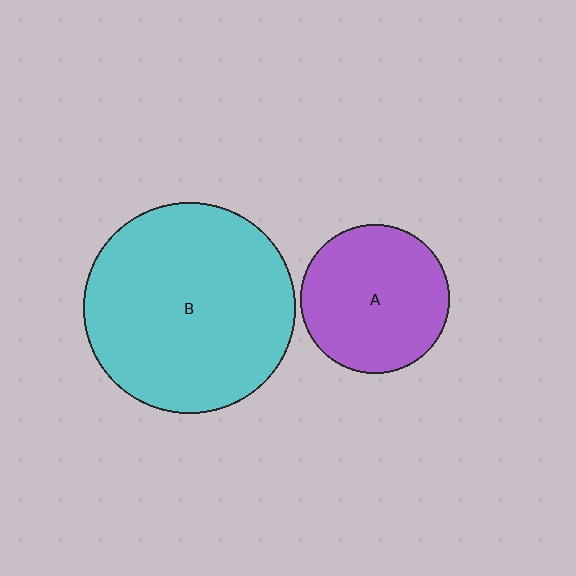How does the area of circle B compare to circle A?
Approximately 2.0 times.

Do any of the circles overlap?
No, none of the circles overlap.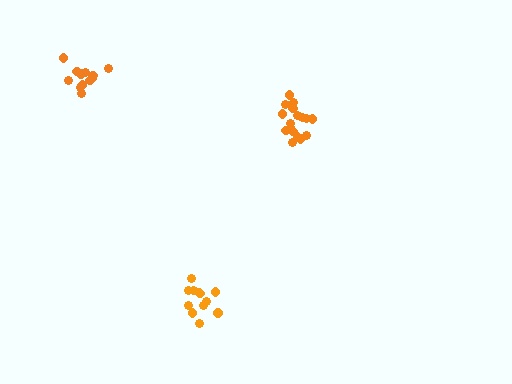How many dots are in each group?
Group 1: 12 dots, Group 2: 17 dots, Group 3: 13 dots (42 total).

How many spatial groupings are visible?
There are 3 spatial groupings.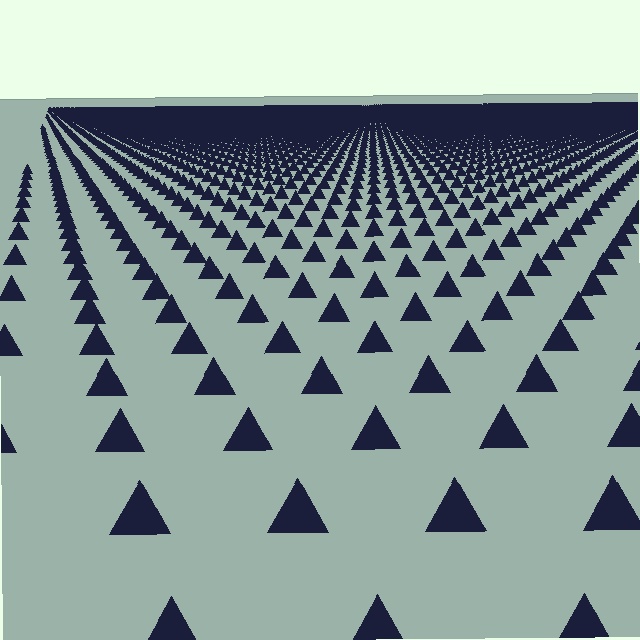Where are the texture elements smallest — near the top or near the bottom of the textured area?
Near the top.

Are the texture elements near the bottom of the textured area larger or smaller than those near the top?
Larger. Near the bottom, elements are closer to the viewer and appear at a bigger on-screen size.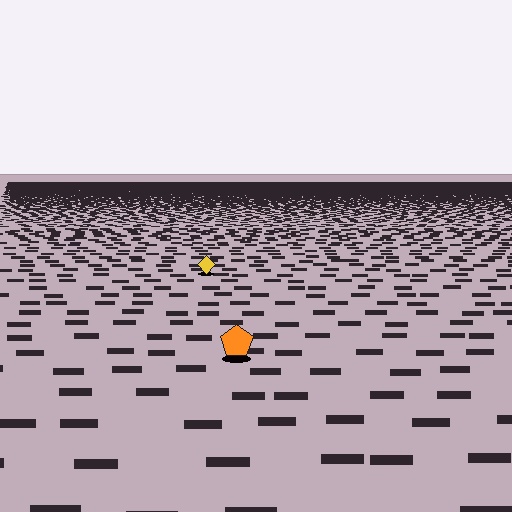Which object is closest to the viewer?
The orange pentagon is closest. The texture marks near it are larger and more spread out.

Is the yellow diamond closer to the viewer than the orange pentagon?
No. The orange pentagon is closer — you can tell from the texture gradient: the ground texture is coarser near it.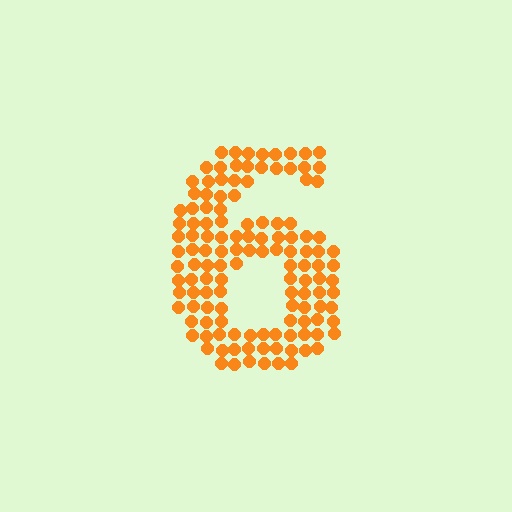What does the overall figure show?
The overall figure shows the digit 6.